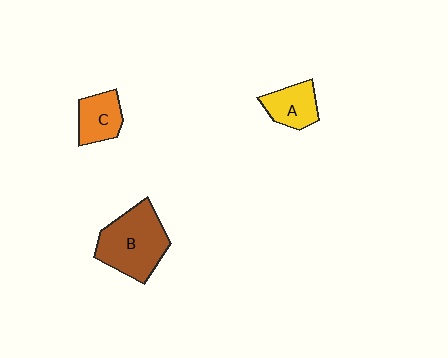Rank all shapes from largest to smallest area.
From largest to smallest: B (brown), A (yellow), C (orange).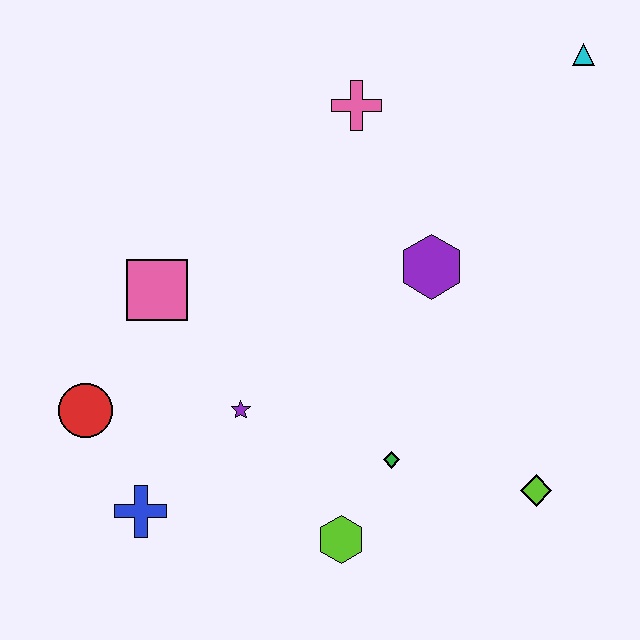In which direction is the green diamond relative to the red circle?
The green diamond is to the right of the red circle.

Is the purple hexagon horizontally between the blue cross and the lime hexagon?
No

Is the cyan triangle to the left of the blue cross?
No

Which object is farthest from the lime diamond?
The red circle is farthest from the lime diamond.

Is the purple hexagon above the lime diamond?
Yes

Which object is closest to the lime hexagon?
The green diamond is closest to the lime hexagon.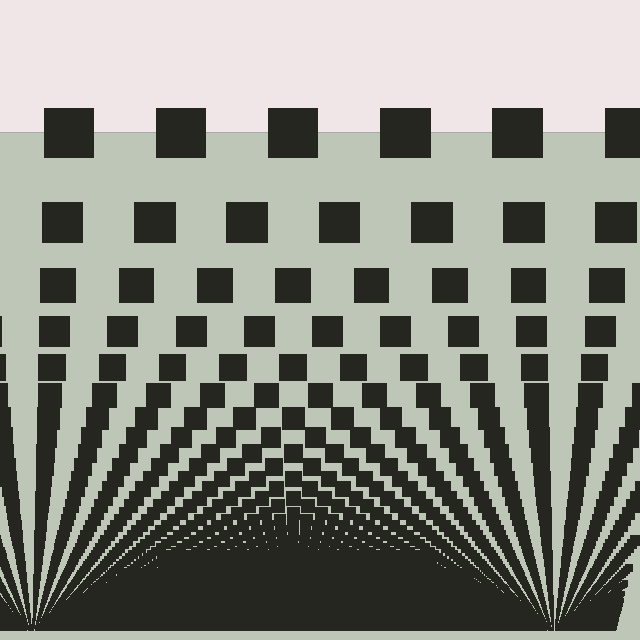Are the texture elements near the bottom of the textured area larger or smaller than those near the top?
Smaller. The gradient is inverted — elements near the bottom are smaller and denser.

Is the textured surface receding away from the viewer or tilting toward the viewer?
The surface appears to tilt toward the viewer. Texture elements get larger and sparser toward the top.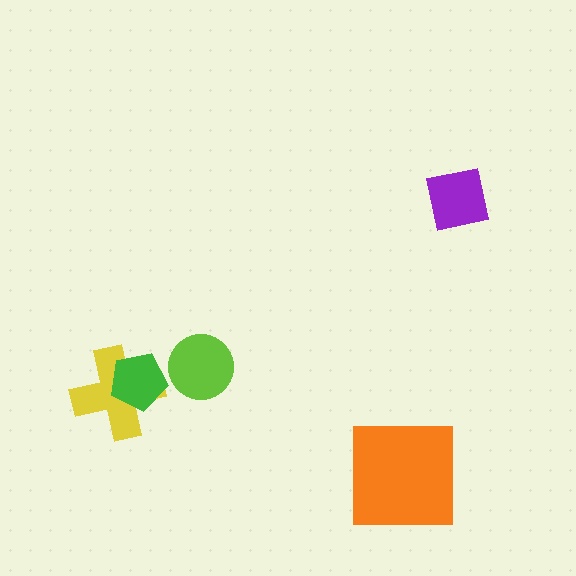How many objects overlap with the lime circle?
0 objects overlap with the lime circle.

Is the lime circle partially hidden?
No, no other shape covers it.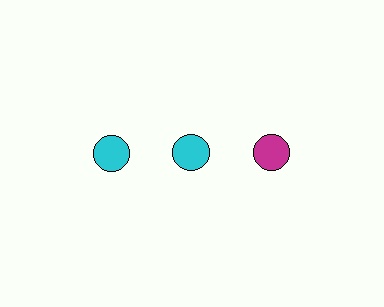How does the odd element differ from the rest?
It has a different color: magenta instead of cyan.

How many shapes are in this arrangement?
There are 3 shapes arranged in a grid pattern.